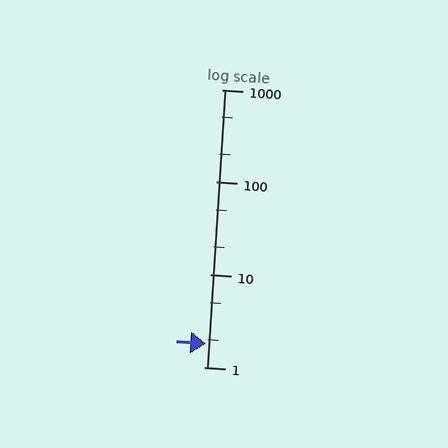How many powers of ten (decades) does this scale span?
The scale spans 3 decades, from 1 to 1000.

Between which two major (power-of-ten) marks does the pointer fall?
The pointer is between 1 and 10.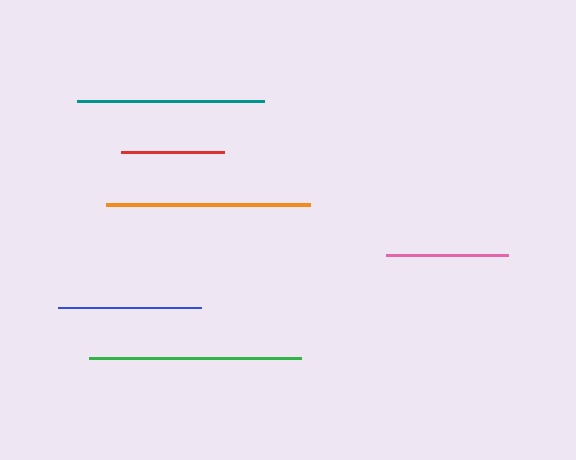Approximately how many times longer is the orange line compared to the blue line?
The orange line is approximately 1.4 times the length of the blue line.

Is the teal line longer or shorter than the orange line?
The orange line is longer than the teal line.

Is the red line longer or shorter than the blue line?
The blue line is longer than the red line.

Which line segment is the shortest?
The red line is the shortest at approximately 104 pixels.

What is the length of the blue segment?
The blue segment is approximately 144 pixels long.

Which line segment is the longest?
The green line is the longest at approximately 212 pixels.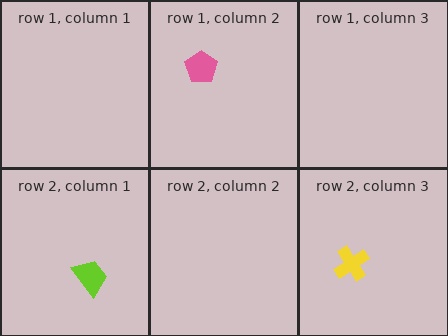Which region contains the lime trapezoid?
The row 2, column 1 region.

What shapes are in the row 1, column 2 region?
The pink pentagon.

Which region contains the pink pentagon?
The row 1, column 2 region.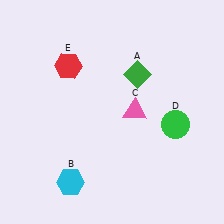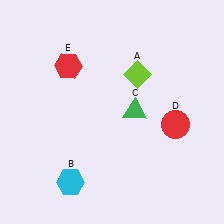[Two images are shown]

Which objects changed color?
A changed from green to lime. C changed from pink to green. D changed from green to red.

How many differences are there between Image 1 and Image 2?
There are 3 differences between the two images.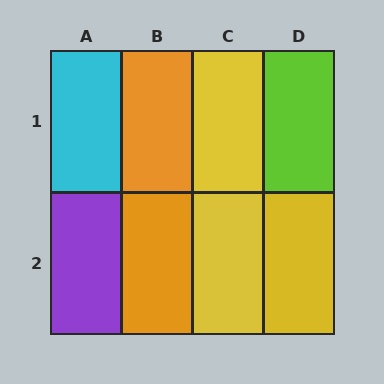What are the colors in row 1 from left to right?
Cyan, orange, yellow, lime.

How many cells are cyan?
1 cell is cyan.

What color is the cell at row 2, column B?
Orange.